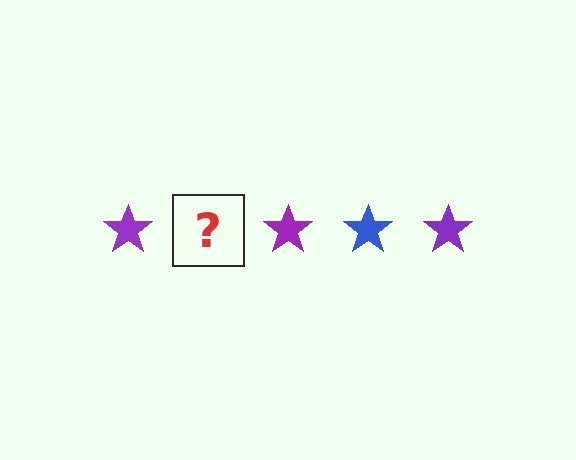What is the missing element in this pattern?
The missing element is a blue star.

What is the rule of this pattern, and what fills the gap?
The rule is that the pattern cycles through purple, blue stars. The gap should be filled with a blue star.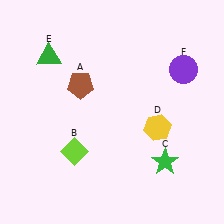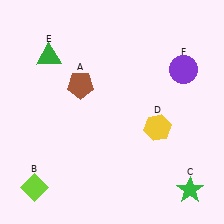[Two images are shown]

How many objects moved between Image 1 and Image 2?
2 objects moved between the two images.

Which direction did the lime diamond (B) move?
The lime diamond (B) moved left.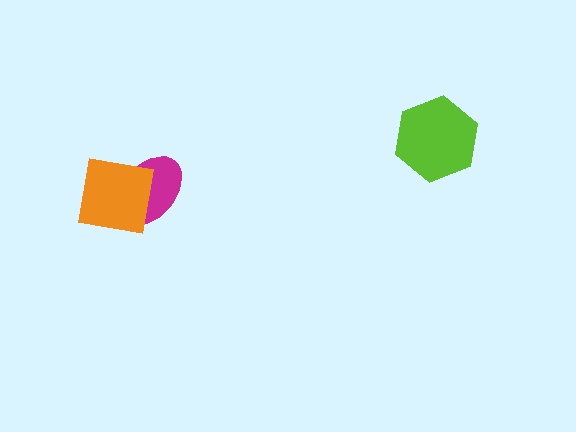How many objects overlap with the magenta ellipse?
1 object overlaps with the magenta ellipse.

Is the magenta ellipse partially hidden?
Yes, it is partially covered by another shape.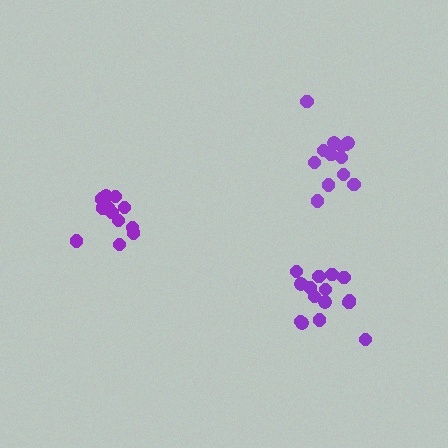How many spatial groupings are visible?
There are 3 spatial groupings.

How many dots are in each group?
Group 1: 15 dots, Group 2: 12 dots, Group 3: 13 dots (40 total).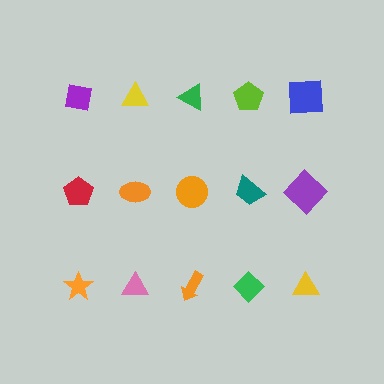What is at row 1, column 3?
A green triangle.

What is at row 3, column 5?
A yellow triangle.